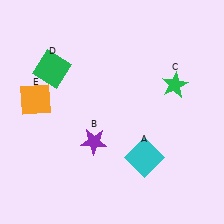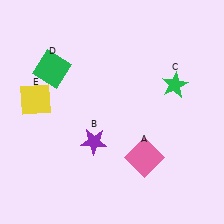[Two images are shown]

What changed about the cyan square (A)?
In Image 1, A is cyan. In Image 2, it changed to pink.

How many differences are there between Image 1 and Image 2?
There are 2 differences between the two images.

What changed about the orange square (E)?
In Image 1, E is orange. In Image 2, it changed to yellow.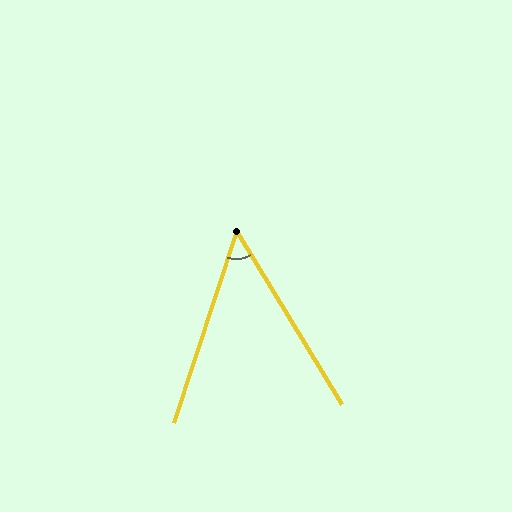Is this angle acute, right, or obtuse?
It is acute.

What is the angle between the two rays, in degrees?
Approximately 49 degrees.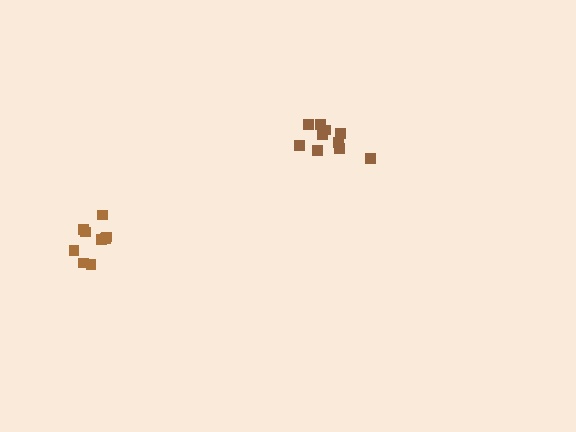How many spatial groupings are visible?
There are 2 spatial groupings.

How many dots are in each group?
Group 1: 9 dots, Group 2: 10 dots (19 total).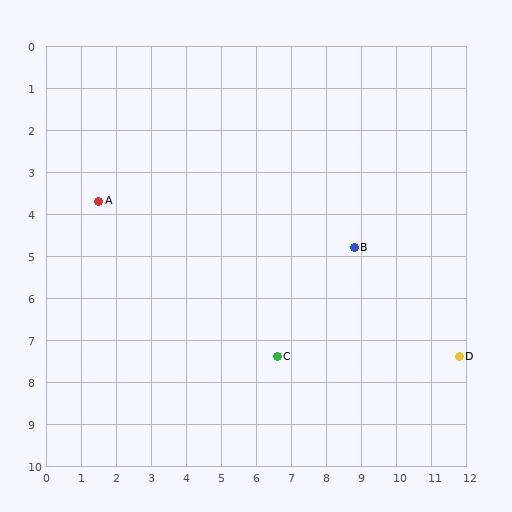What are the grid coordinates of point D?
Point D is at approximately (11.8, 7.4).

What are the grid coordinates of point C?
Point C is at approximately (6.6, 7.4).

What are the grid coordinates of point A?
Point A is at approximately (1.5, 3.7).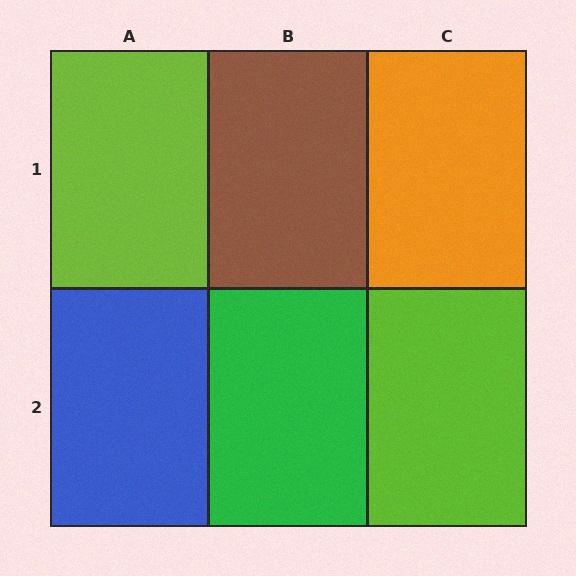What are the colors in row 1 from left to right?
Lime, brown, orange.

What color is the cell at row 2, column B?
Green.